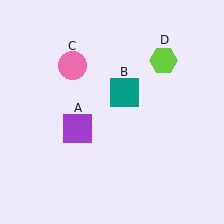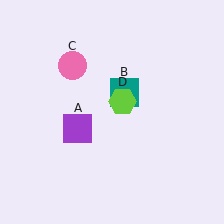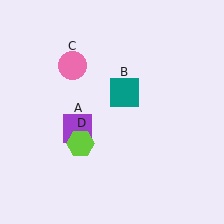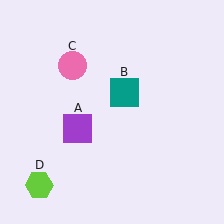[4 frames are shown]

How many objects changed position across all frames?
1 object changed position: lime hexagon (object D).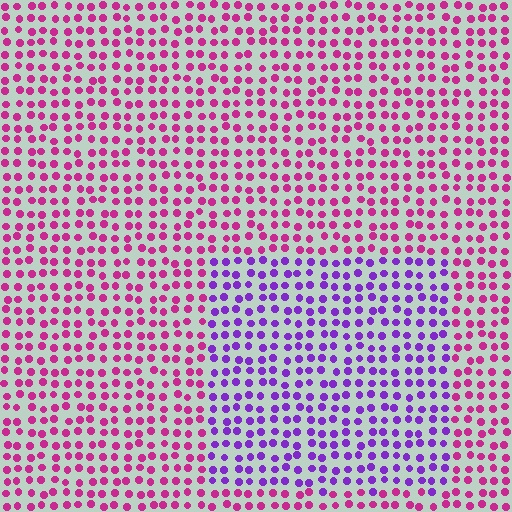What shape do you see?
I see a rectangle.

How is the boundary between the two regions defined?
The boundary is defined purely by a slight shift in hue (about 48 degrees). Spacing, size, and orientation are identical on both sides.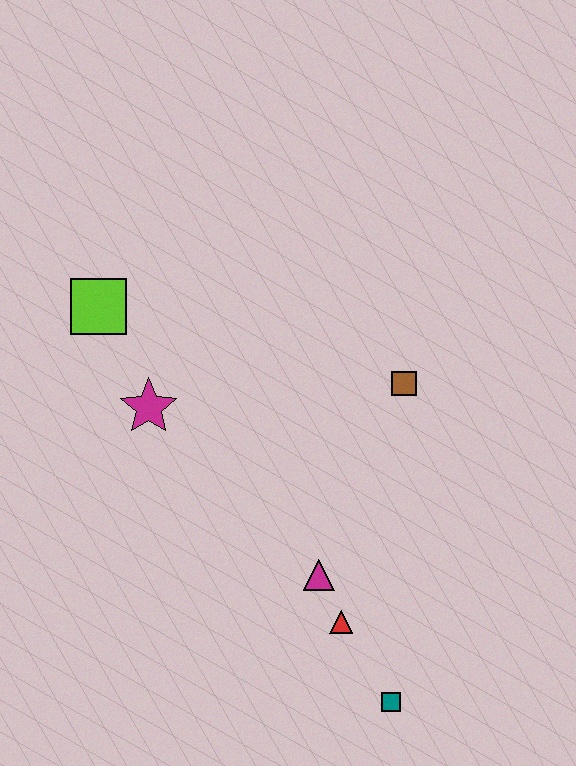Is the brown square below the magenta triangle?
No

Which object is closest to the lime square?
The magenta star is closest to the lime square.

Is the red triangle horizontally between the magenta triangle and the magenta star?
No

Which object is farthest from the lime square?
The teal square is farthest from the lime square.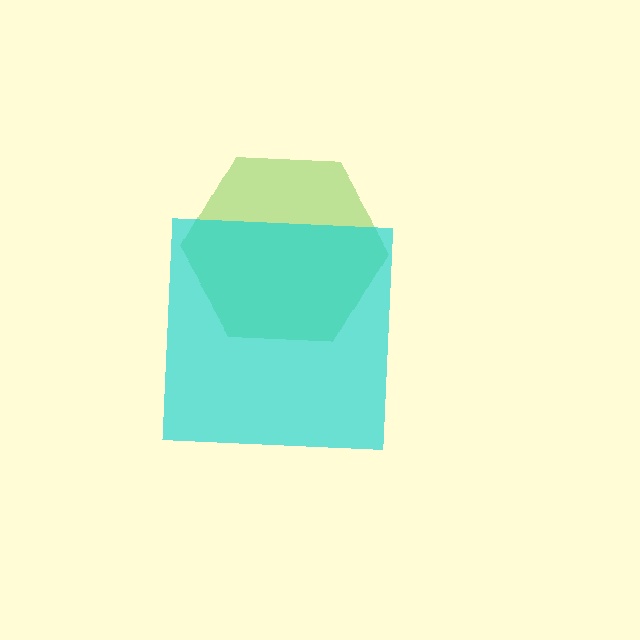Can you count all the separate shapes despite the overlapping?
Yes, there are 2 separate shapes.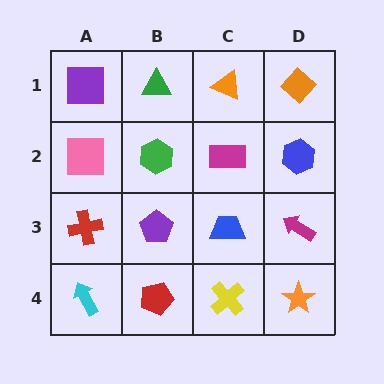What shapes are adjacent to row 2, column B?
A green triangle (row 1, column B), a purple pentagon (row 3, column B), a pink square (row 2, column A), a magenta rectangle (row 2, column C).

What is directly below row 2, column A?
A red cross.